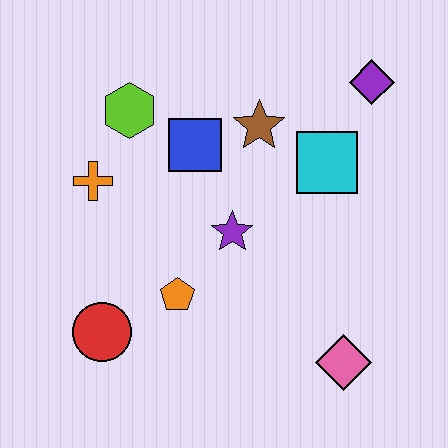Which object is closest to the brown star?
The blue square is closest to the brown star.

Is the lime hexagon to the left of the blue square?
Yes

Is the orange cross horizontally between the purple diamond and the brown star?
No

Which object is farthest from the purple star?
The purple diamond is farthest from the purple star.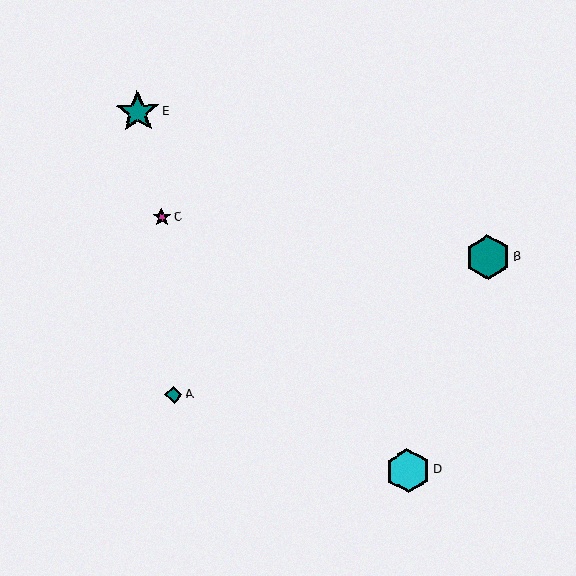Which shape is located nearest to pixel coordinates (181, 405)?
The teal diamond (labeled A) at (174, 395) is nearest to that location.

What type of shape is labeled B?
Shape B is a teal hexagon.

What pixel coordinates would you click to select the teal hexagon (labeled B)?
Click at (488, 257) to select the teal hexagon B.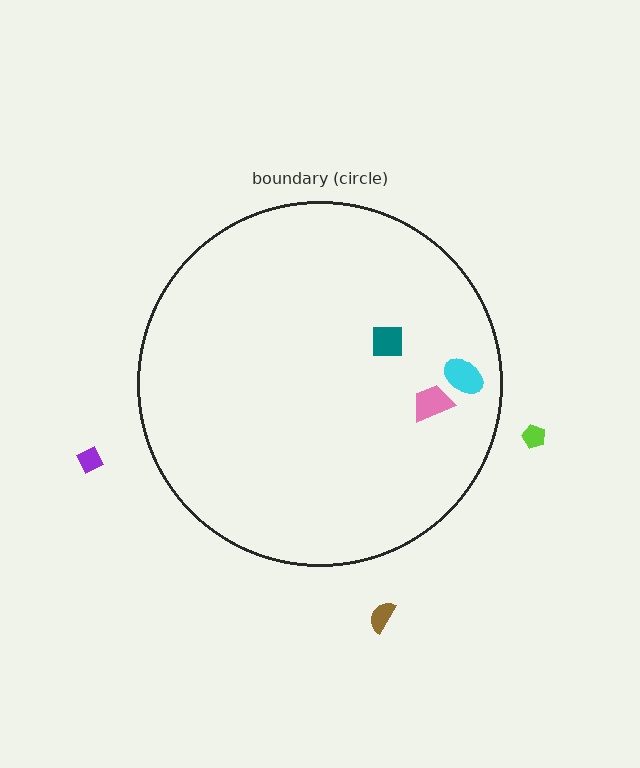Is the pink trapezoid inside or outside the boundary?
Inside.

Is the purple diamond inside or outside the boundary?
Outside.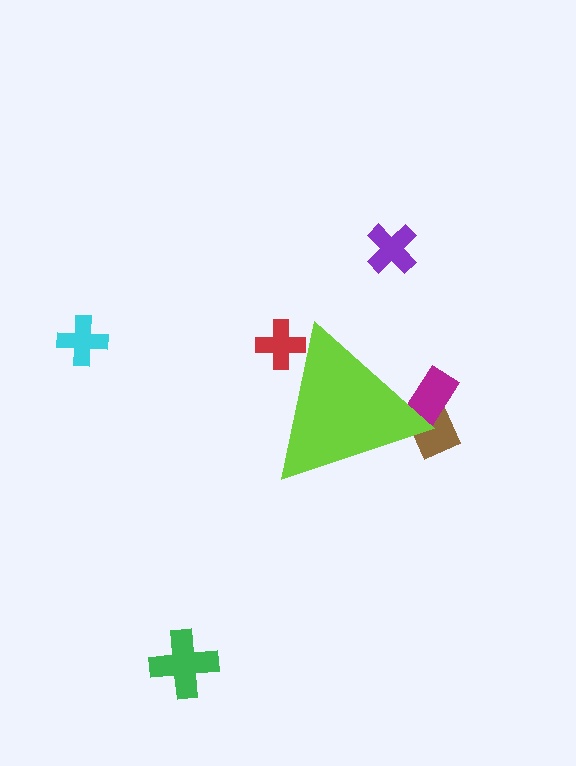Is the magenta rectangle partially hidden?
Yes, the magenta rectangle is partially hidden behind the lime triangle.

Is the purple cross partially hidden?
No, the purple cross is fully visible.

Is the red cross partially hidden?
Yes, the red cross is partially hidden behind the lime triangle.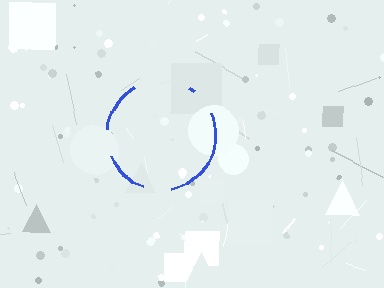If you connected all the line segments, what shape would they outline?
They would outline a circle.